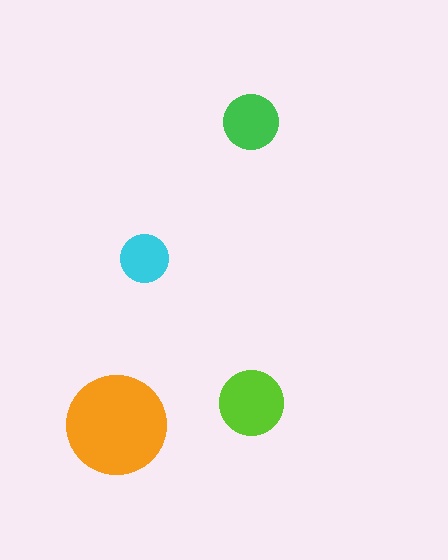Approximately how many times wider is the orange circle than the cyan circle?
About 2 times wider.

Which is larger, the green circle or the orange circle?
The orange one.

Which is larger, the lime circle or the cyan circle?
The lime one.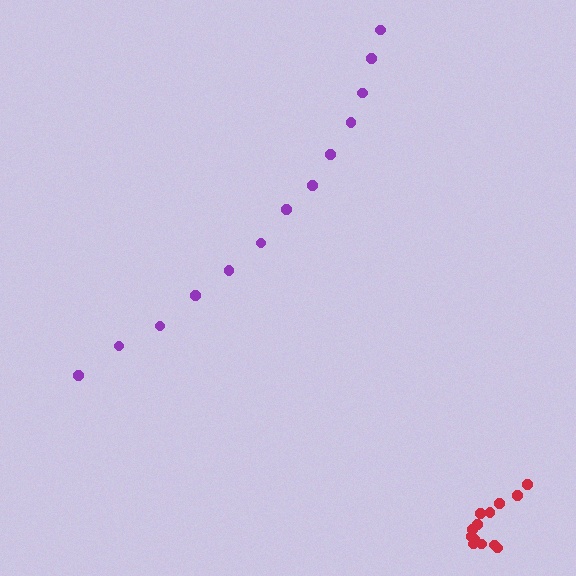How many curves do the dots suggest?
There are 2 distinct paths.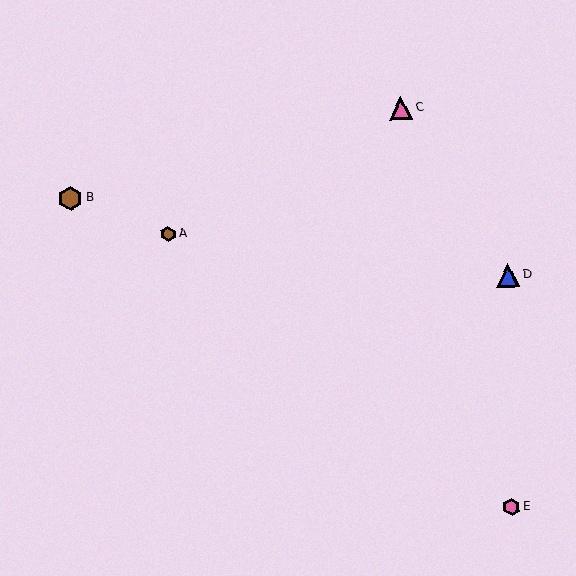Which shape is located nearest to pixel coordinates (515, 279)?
The blue triangle (labeled D) at (508, 275) is nearest to that location.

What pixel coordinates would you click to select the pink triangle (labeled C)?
Click at (401, 108) to select the pink triangle C.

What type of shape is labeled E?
Shape E is a pink hexagon.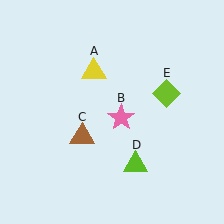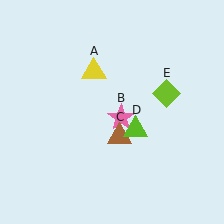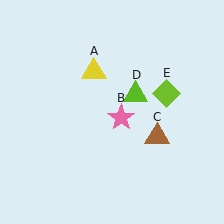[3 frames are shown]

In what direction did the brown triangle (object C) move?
The brown triangle (object C) moved right.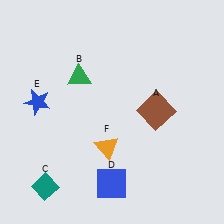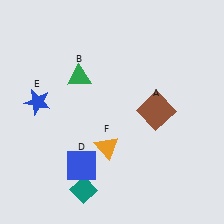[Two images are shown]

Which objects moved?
The objects that moved are: the teal diamond (C), the blue square (D).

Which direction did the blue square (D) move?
The blue square (D) moved left.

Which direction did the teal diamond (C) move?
The teal diamond (C) moved right.